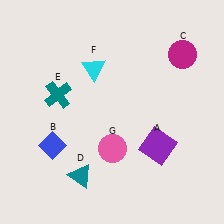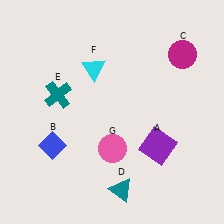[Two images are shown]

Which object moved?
The teal triangle (D) moved right.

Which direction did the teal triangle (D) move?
The teal triangle (D) moved right.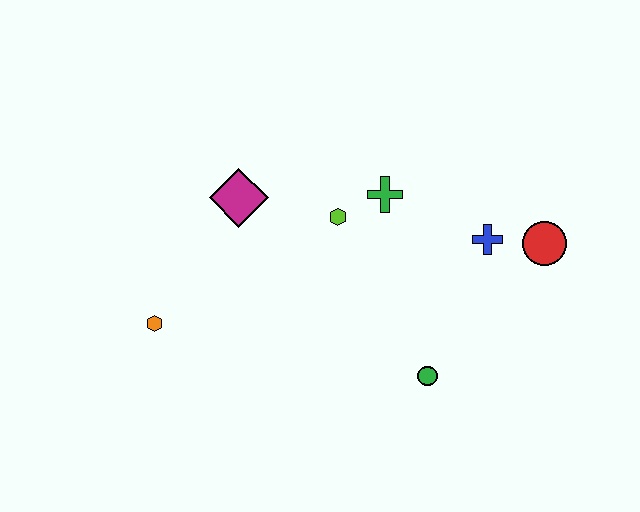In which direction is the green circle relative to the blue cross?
The green circle is below the blue cross.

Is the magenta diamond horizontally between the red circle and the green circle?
No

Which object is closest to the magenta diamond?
The lime hexagon is closest to the magenta diamond.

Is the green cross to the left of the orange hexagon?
No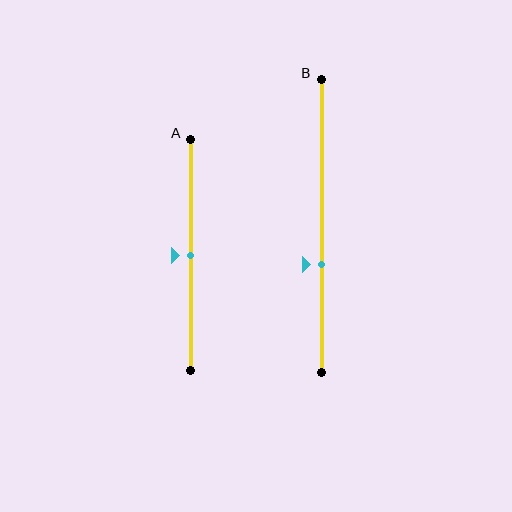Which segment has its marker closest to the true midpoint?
Segment A has its marker closest to the true midpoint.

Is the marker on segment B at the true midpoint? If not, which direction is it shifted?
No, the marker on segment B is shifted downward by about 13% of the segment length.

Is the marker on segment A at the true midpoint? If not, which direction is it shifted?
Yes, the marker on segment A is at the true midpoint.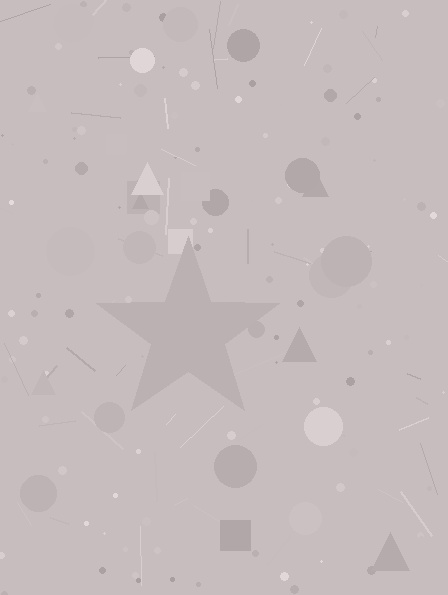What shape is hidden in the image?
A star is hidden in the image.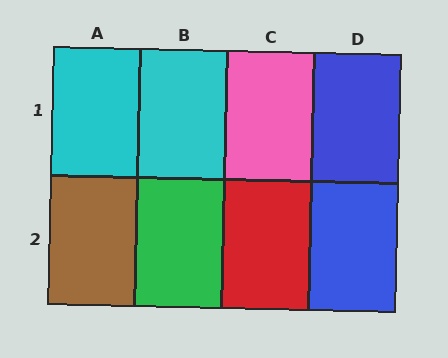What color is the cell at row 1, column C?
Pink.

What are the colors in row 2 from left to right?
Brown, green, red, blue.